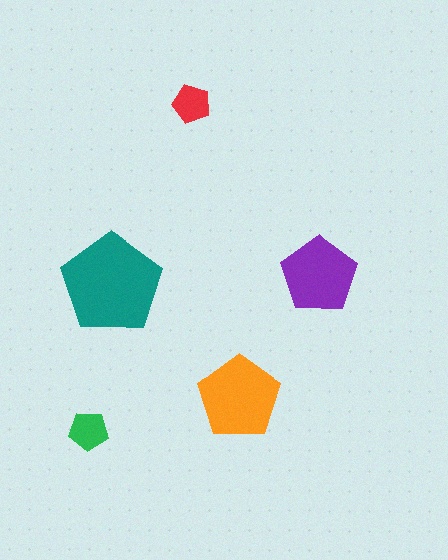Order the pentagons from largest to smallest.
the teal one, the orange one, the purple one, the green one, the red one.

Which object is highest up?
The red pentagon is topmost.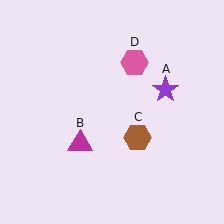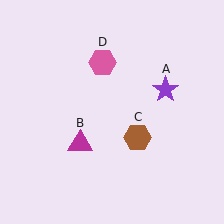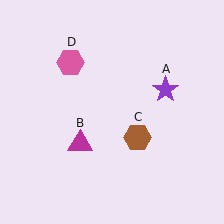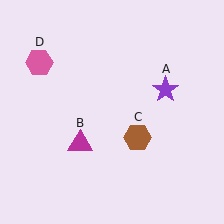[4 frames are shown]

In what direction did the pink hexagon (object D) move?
The pink hexagon (object D) moved left.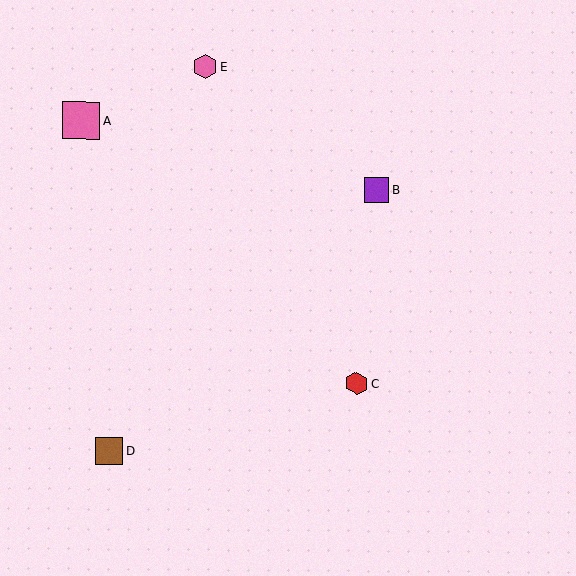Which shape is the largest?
The pink square (labeled A) is the largest.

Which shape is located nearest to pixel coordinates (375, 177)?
The purple square (labeled B) at (376, 190) is nearest to that location.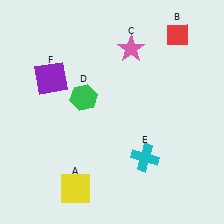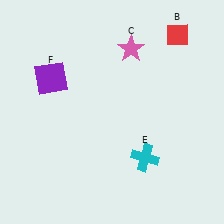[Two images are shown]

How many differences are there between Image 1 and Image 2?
There are 2 differences between the two images.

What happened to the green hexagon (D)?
The green hexagon (D) was removed in Image 2. It was in the top-left area of Image 1.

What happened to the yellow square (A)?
The yellow square (A) was removed in Image 2. It was in the bottom-left area of Image 1.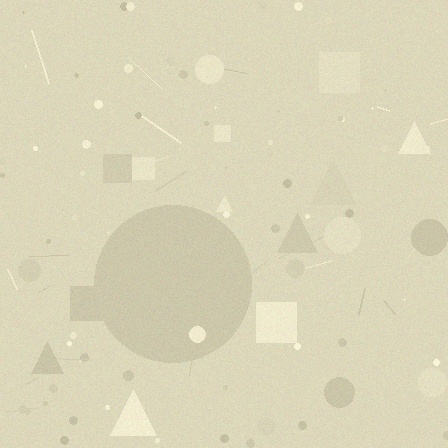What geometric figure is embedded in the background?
A circle is embedded in the background.